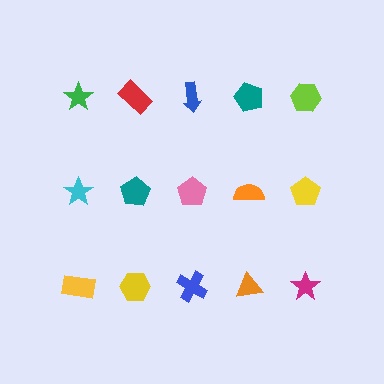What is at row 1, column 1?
A green star.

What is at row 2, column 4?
An orange semicircle.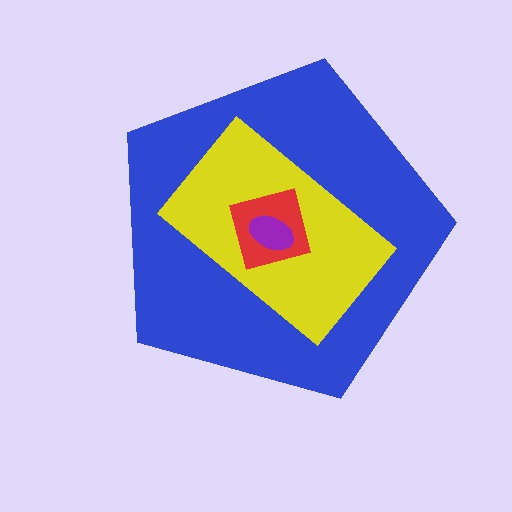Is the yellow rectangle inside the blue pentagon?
Yes.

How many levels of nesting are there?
4.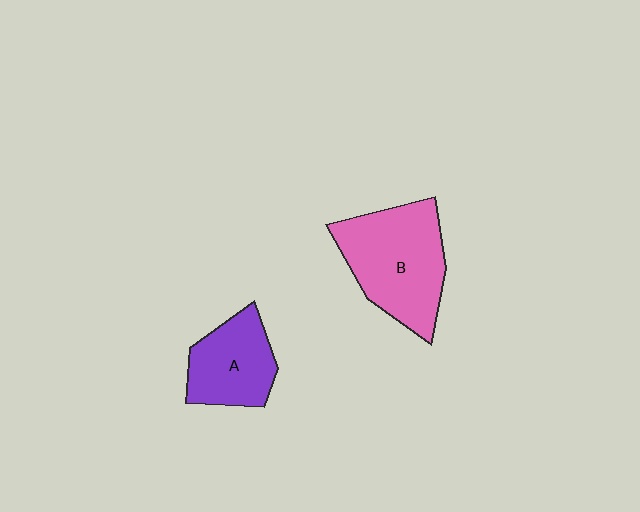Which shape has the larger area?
Shape B (pink).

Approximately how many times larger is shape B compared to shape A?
Approximately 1.5 times.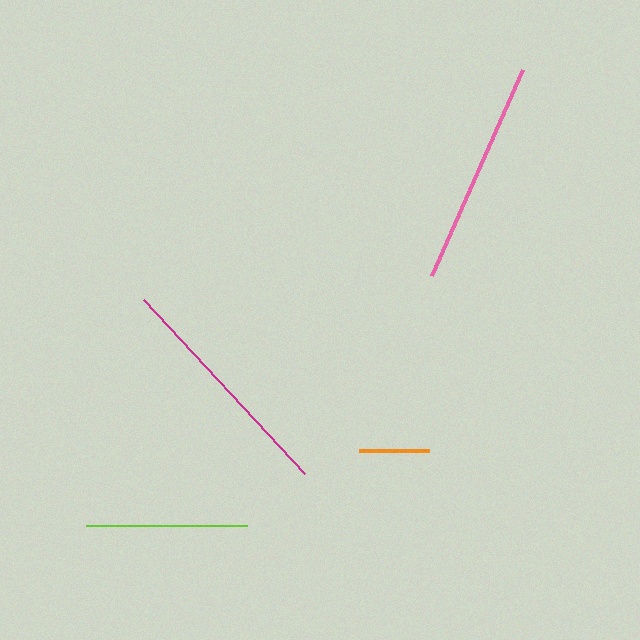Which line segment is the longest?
The magenta line is the longest at approximately 237 pixels.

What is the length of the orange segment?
The orange segment is approximately 70 pixels long.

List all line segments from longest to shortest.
From longest to shortest: magenta, pink, lime, orange.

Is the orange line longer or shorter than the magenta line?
The magenta line is longer than the orange line.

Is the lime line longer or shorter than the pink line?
The pink line is longer than the lime line.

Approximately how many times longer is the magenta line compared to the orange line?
The magenta line is approximately 3.4 times the length of the orange line.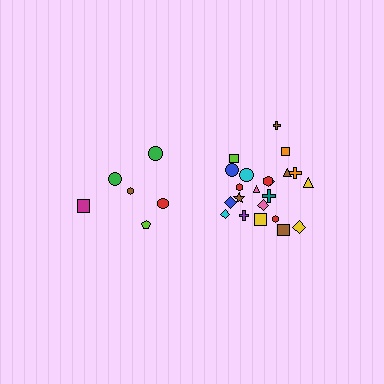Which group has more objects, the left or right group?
The right group.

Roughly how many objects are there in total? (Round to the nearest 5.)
Roughly 30 objects in total.